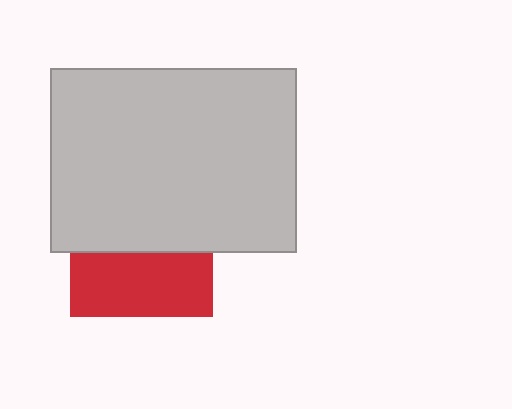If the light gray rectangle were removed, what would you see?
You would see the complete red square.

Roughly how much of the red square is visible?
A small part of it is visible (roughly 44%).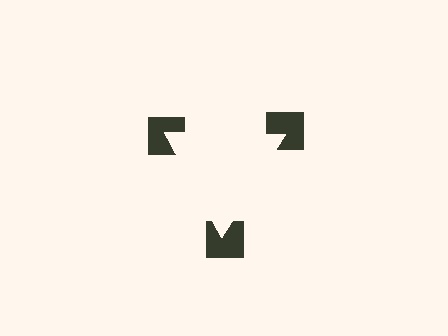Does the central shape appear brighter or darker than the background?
It typically appears slightly brighter than the background, even though no actual brightness change is drawn.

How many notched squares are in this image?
There are 3 — one at each vertex of the illusory triangle.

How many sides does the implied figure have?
3 sides.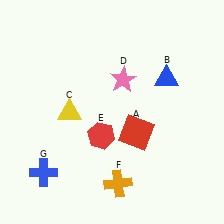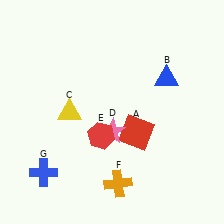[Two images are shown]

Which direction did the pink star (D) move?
The pink star (D) moved down.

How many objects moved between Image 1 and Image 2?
1 object moved between the two images.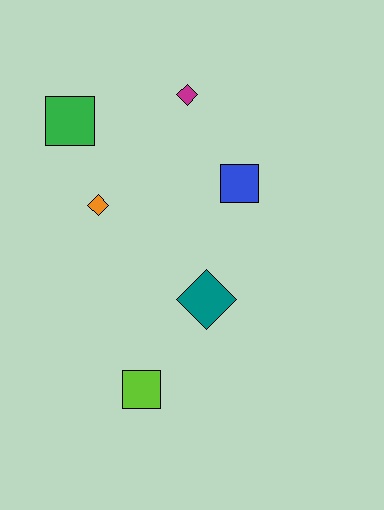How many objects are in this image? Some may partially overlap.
There are 6 objects.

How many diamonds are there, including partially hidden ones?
There are 3 diamonds.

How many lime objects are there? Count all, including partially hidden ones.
There is 1 lime object.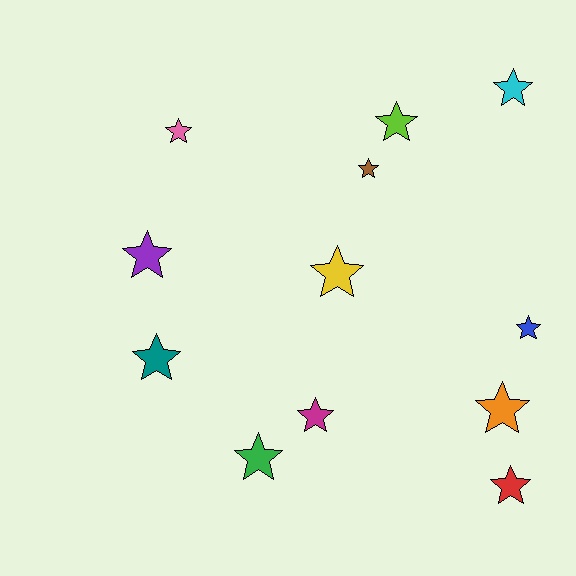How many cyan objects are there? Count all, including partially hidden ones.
There is 1 cyan object.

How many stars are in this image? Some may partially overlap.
There are 12 stars.